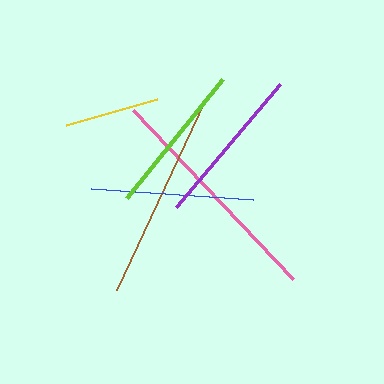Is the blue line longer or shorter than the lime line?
The blue line is longer than the lime line.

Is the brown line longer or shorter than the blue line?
The brown line is longer than the blue line.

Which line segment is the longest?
The pink line is the longest at approximately 233 pixels.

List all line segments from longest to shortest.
From longest to shortest: pink, brown, blue, purple, lime, yellow.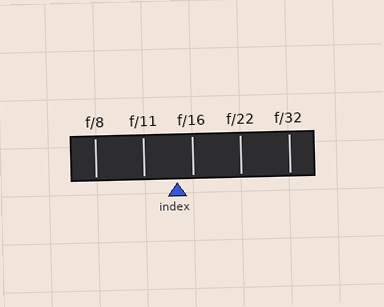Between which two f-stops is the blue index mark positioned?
The index mark is between f/11 and f/16.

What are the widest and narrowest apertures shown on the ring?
The widest aperture shown is f/8 and the narrowest is f/32.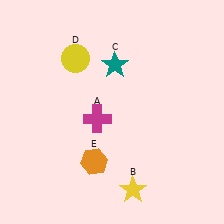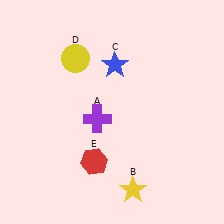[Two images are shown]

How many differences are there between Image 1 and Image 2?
There are 3 differences between the two images.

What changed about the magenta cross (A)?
In Image 1, A is magenta. In Image 2, it changed to purple.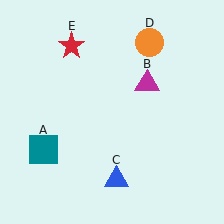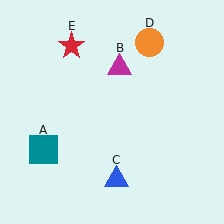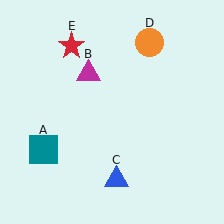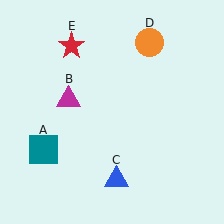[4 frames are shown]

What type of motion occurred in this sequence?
The magenta triangle (object B) rotated counterclockwise around the center of the scene.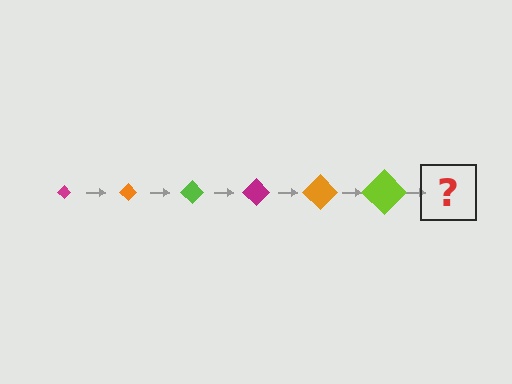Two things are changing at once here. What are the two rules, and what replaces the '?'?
The two rules are that the diamond grows larger each step and the color cycles through magenta, orange, and lime. The '?' should be a magenta diamond, larger than the previous one.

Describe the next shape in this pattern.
It should be a magenta diamond, larger than the previous one.